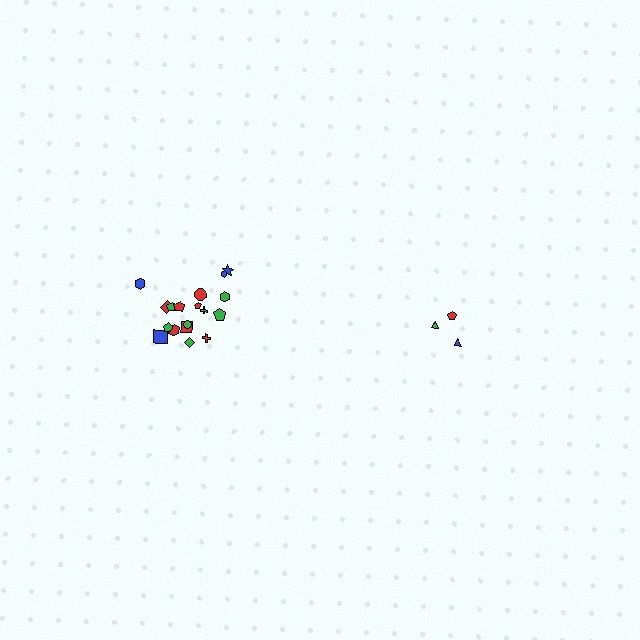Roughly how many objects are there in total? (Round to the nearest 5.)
Roughly 20 objects in total.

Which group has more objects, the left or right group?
The left group.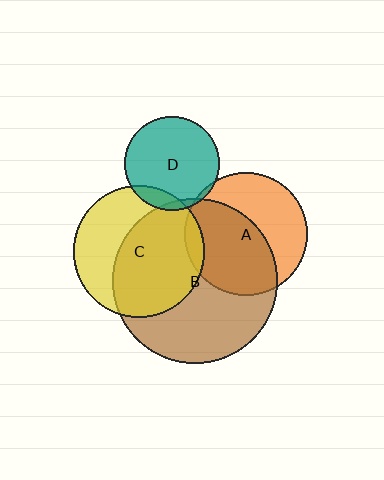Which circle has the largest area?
Circle B (brown).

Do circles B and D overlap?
Yes.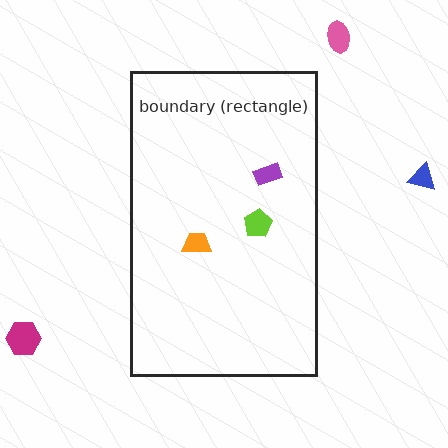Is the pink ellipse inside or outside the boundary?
Outside.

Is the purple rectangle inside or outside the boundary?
Inside.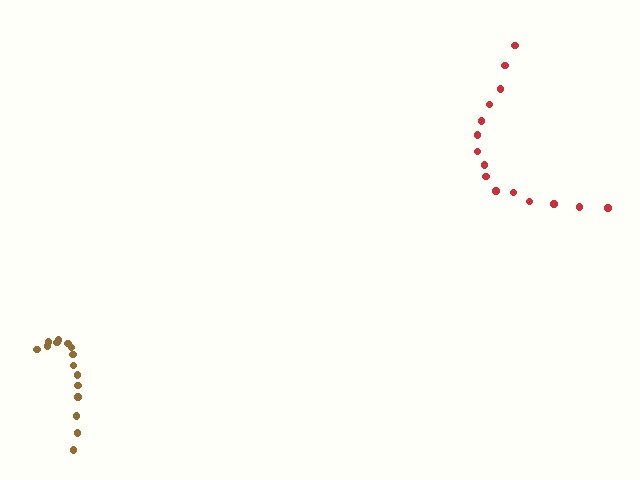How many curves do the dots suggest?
There are 2 distinct paths.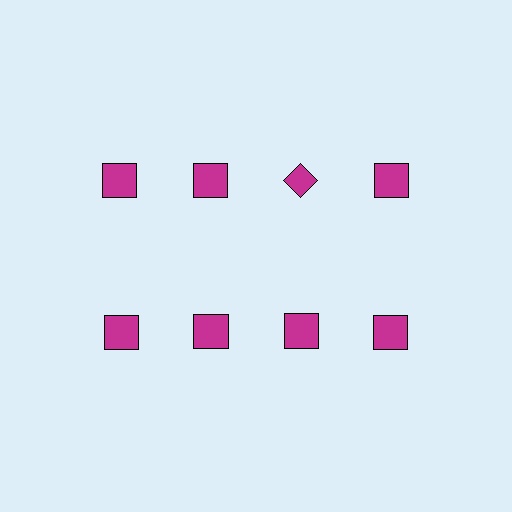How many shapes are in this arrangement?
There are 8 shapes arranged in a grid pattern.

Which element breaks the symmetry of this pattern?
The magenta diamond in the top row, center column breaks the symmetry. All other shapes are magenta squares.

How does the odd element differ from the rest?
It has a different shape: diamond instead of square.